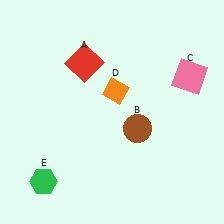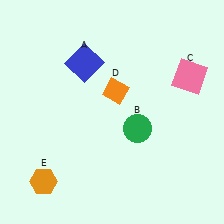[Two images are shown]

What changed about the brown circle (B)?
In Image 1, B is brown. In Image 2, it changed to green.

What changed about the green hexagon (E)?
In Image 1, E is green. In Image 2, it changed to orange.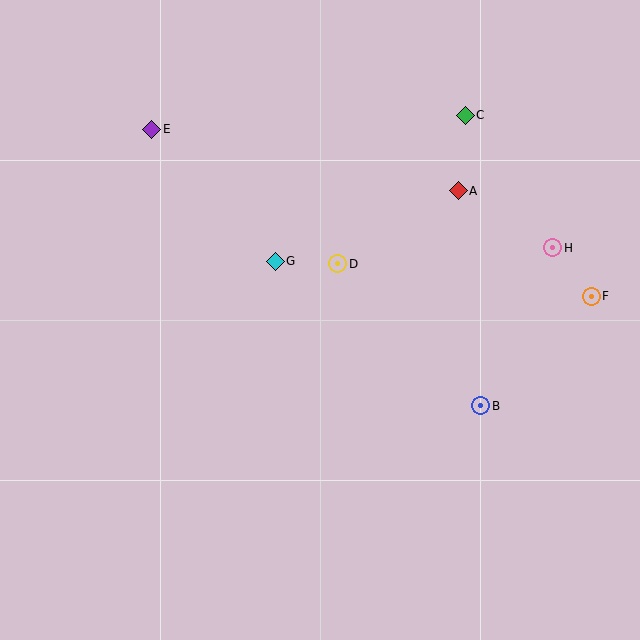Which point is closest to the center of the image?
Point D at (338, 264) is closest to the center.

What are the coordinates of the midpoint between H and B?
The midpoint between H and B is at (517, 327).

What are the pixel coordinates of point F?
Point F is at (591, 296).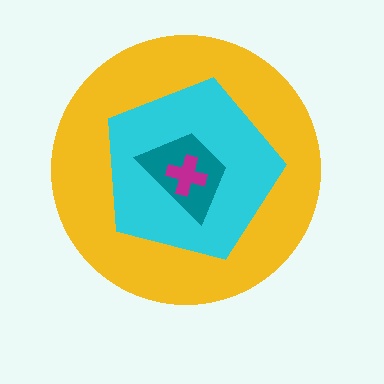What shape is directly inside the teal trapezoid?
The magenta cross.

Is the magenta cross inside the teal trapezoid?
Yes.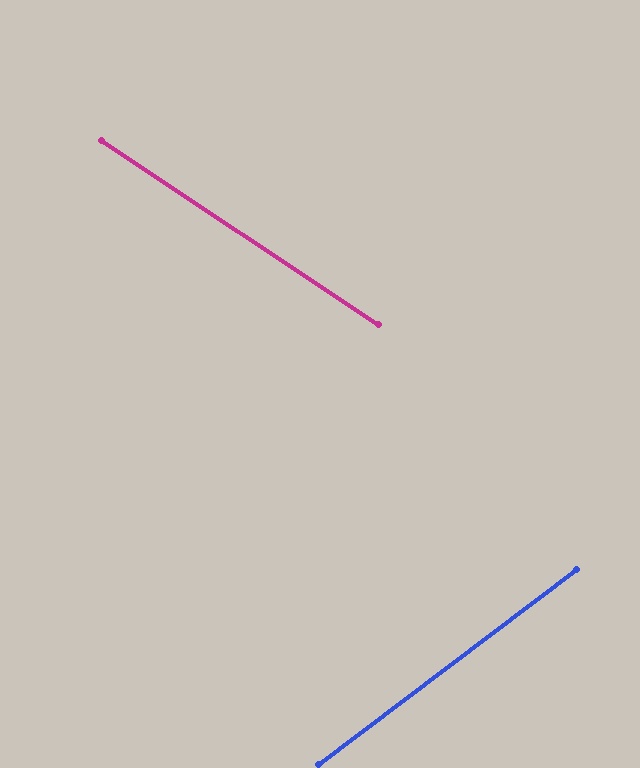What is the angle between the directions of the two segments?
Approximately 71 degrees.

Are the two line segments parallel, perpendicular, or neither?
Neither parallel nor perpendicular — they differ by about 71°.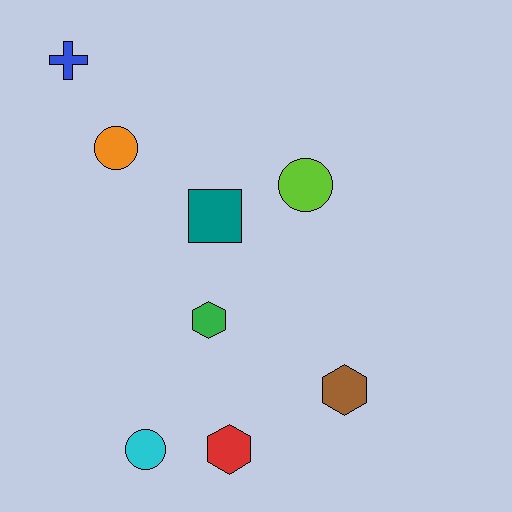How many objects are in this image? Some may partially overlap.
There are 8 objects.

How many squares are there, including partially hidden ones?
There is 1 square.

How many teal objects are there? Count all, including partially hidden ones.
There is 1 teal object.